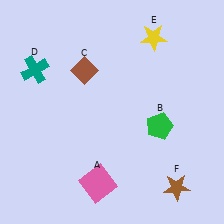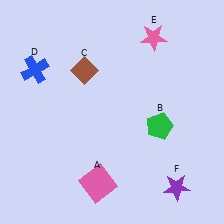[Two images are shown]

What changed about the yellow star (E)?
In Image 1, E is yellow. In Image 2, it changed to pink.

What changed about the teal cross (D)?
In Image 1, D is teal. In Image 2, it changed to blue.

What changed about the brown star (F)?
In Image 1, F is brown. In Image 2, it changed to purple.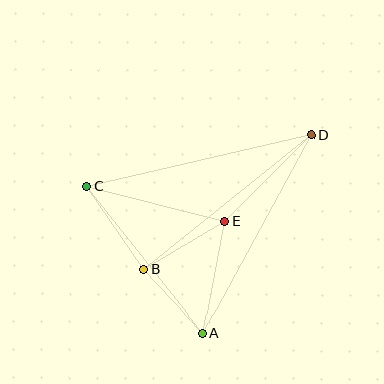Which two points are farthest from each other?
Points C and D are farthest from each other.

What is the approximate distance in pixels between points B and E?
The distance between B and E is approximately 94 pixels.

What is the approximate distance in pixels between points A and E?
The distance between A and E is approximately 114 pixels.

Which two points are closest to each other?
Points A and B are closest to each other.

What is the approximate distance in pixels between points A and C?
The distance between A and C is approximately 188 pixels.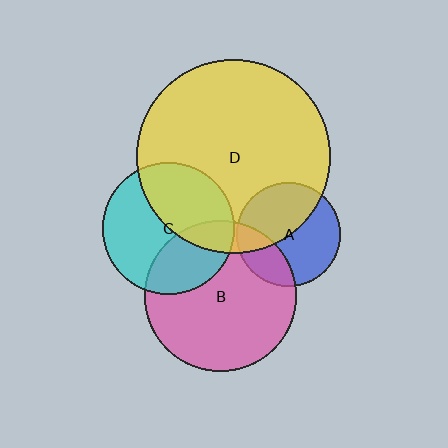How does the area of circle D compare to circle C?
Approximately 2.2 times.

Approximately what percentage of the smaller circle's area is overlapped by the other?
Approximately 45%.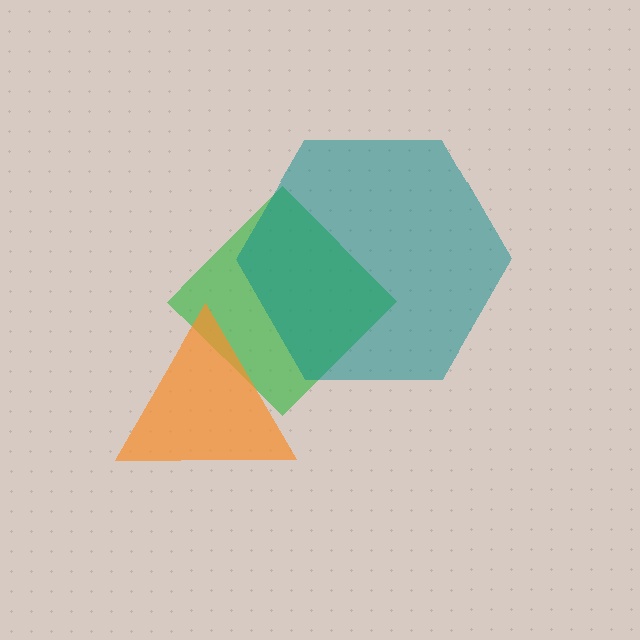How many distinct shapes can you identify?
There are 3 distinct shapes: a green diamond, an orange triangle, a teal hexagon.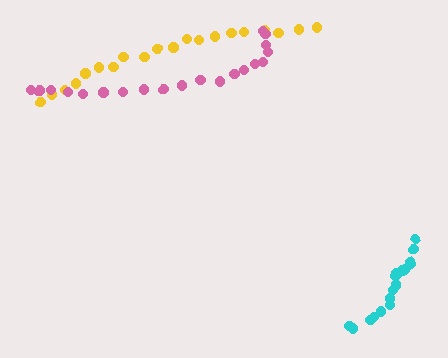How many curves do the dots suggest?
There are 3 distinct paths.